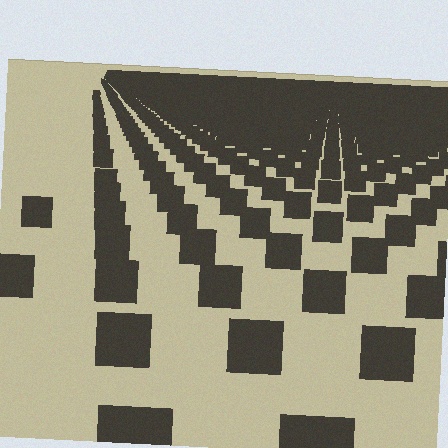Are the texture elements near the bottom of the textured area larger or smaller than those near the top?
Larger. Near the bottom, elements are closer to the viewer and appear at a bigger on-screen size.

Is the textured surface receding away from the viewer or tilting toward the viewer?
The surface is receding away from the viewer. Texture elements get smaller and denser toward the top.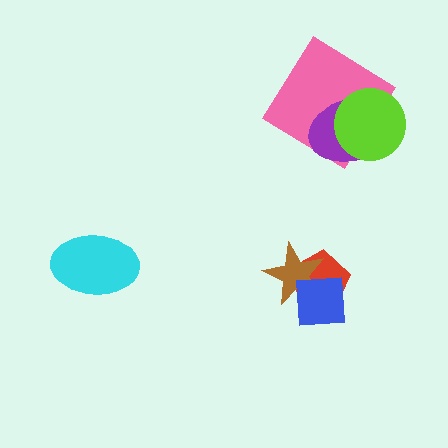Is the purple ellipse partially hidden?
Yes, it is partially covered by another shape.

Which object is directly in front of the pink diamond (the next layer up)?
The purple ellipse is directly in front of the pink diamond.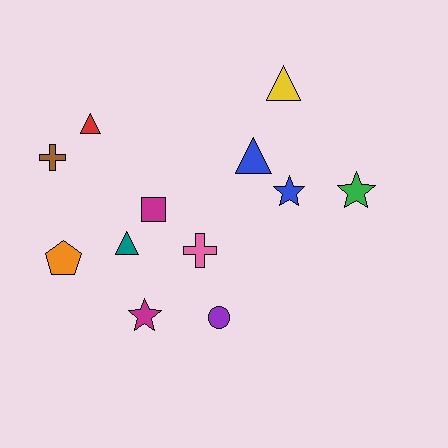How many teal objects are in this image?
There is 1 teal object.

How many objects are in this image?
There are 12 objects.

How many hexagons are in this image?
There are no hexagons.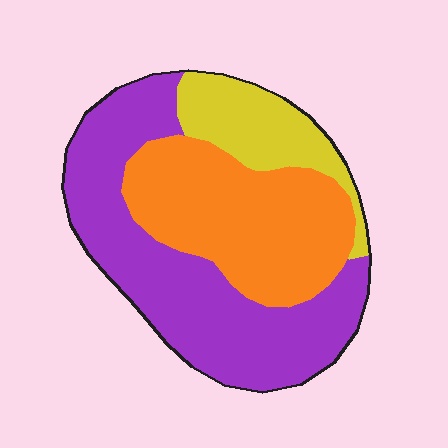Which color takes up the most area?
Purple, at roughly 50%.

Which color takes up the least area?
Yellow, at roughly 15%.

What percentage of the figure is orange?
Orange takes up about three eighths (3/8) of the figure.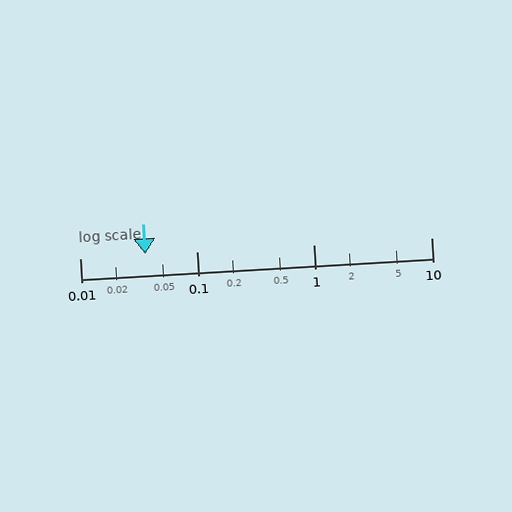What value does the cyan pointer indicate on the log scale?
The pointer indicates approximately 0.036.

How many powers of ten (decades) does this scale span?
The scale spans 3 decades, from 0.01 to 10.